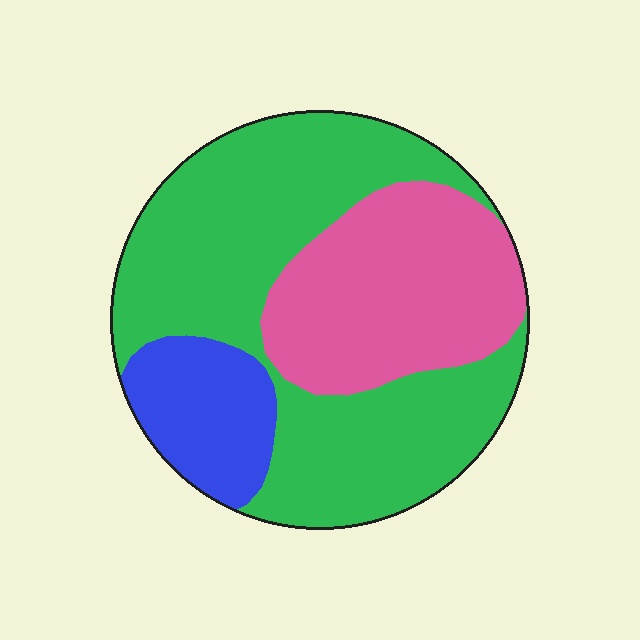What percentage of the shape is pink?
Pink takes up about one third (1/3) of the shape.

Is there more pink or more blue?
Pink.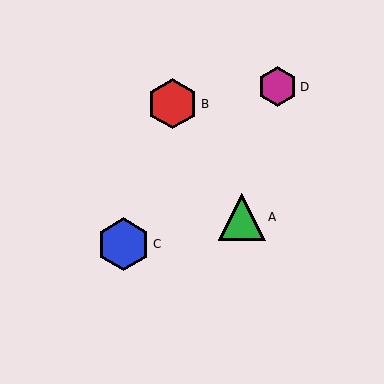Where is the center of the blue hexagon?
The center of the blue hexagon is at (124, 244).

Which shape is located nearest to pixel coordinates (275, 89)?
The magenta hexagon (labeled D) at (277, 87) is nearest to that location.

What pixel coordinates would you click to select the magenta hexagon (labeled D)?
Click at (277, 87) to select the magenta hexagon D.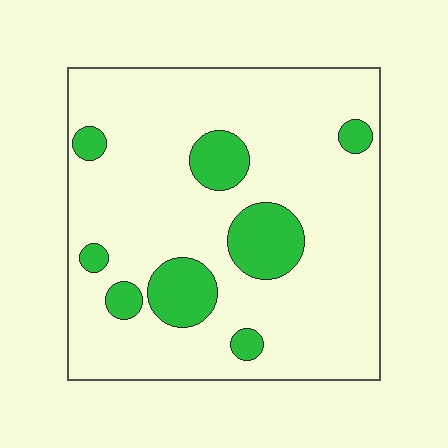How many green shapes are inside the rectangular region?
8.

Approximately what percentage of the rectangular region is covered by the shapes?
Approximately 15%.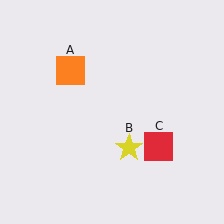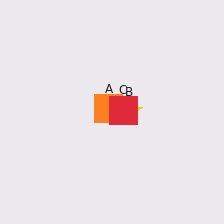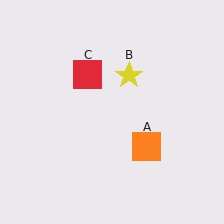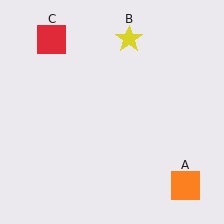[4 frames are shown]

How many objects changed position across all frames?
3 objects changed position: orange square (object A), yellow star (object B), red square (object C).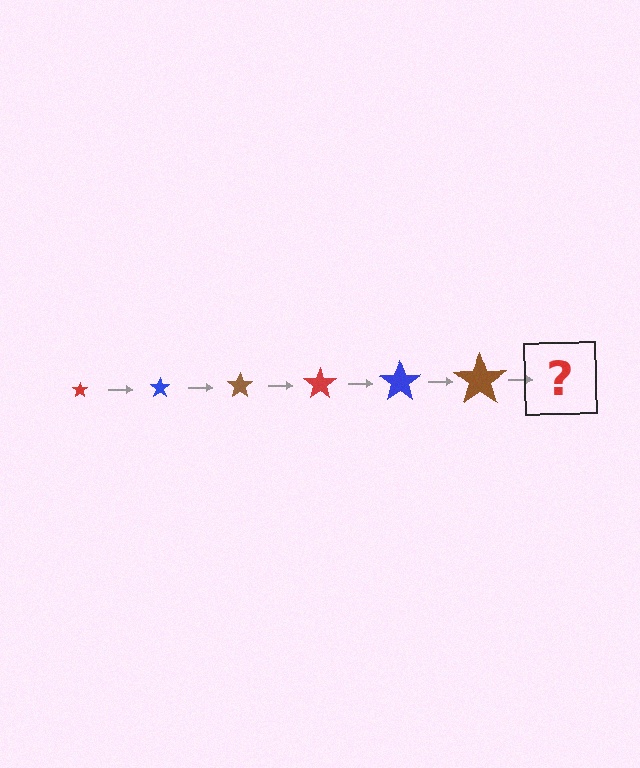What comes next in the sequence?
The next element should be a red star, larger than the previous one.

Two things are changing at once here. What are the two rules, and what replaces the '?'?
The two rules are that the star grows larger each step and the color cycles through red, blue, and brown. The '?' should be a red star, larger than the previous one.